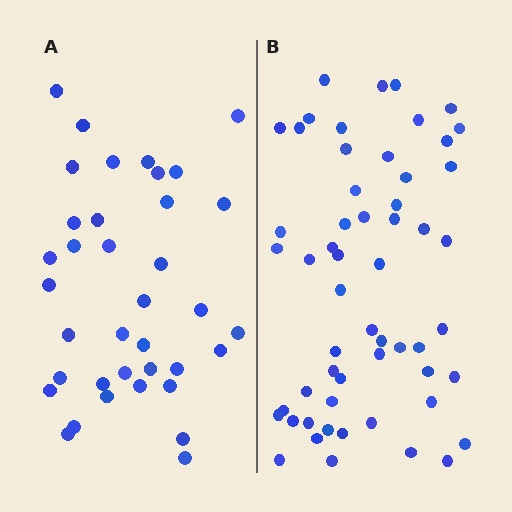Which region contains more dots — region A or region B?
Region B (the right region) has more dots.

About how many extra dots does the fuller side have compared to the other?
Region B has approximately 20 more dots than region A.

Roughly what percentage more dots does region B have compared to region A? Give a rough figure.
About 50% more.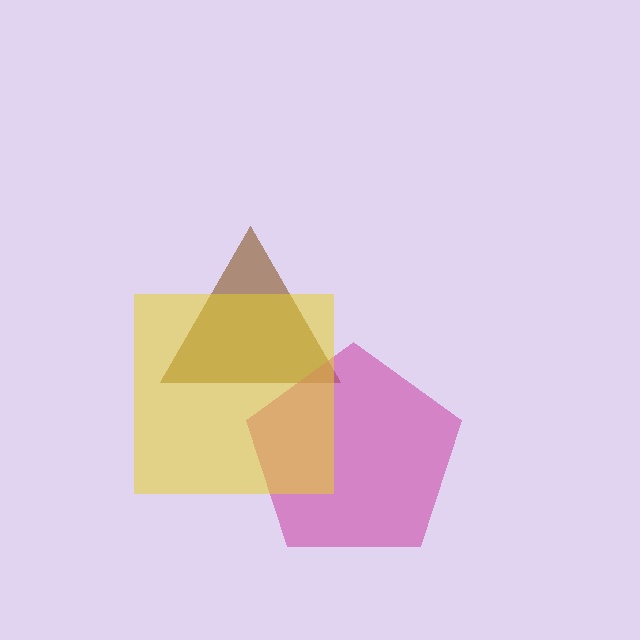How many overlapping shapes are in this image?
There are 3 overlapping shapes in the image.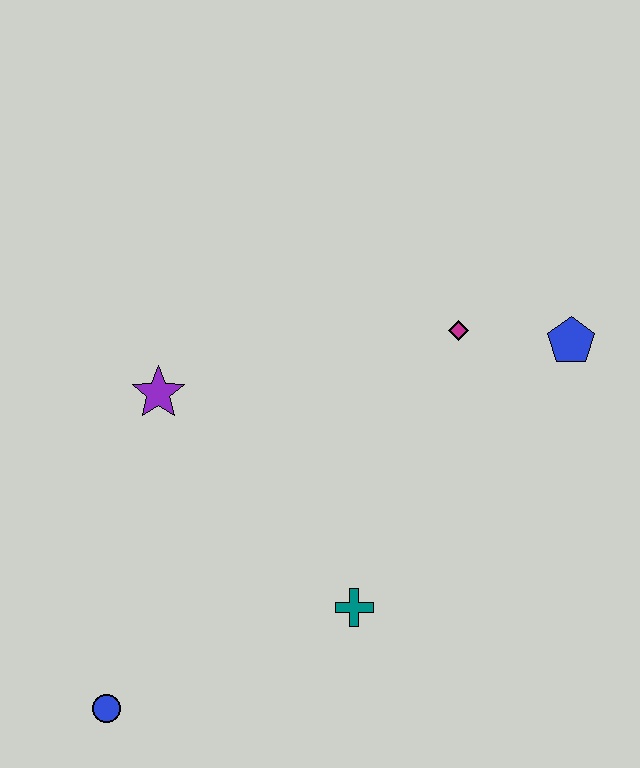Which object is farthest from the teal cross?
The blue pentagon is farthest from the teal cross.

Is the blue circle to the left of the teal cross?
Yes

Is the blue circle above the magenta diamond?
No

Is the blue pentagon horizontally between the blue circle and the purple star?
No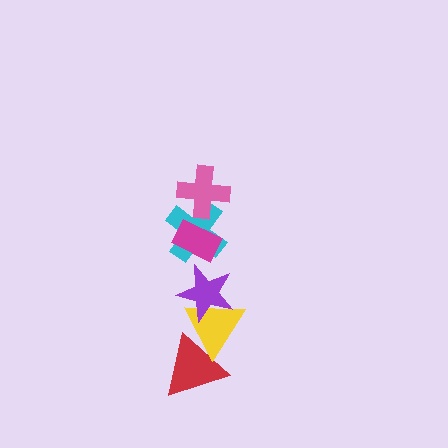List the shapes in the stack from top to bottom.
From top to bottom: the pink cross, the magenta rectangle, the cyan cross, the purple star, the yellow triangle, the red triangle.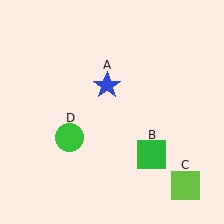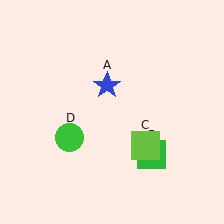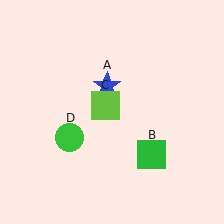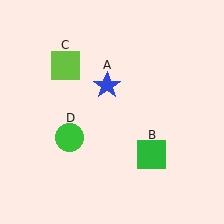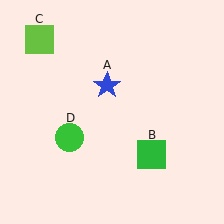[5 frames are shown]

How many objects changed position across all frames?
1 object changed position: lime square (object C).